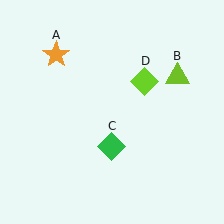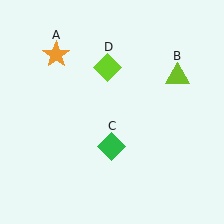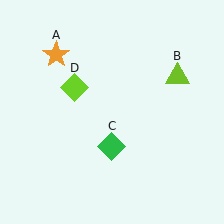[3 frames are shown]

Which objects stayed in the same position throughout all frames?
Orange star (object A) and lime triangle (object B) and green diamond (object C) remained stationary.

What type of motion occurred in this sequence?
The lime diamond (object D) rotated counterclockwise around the center of the scene.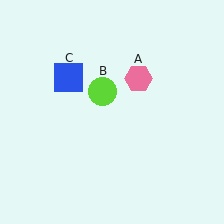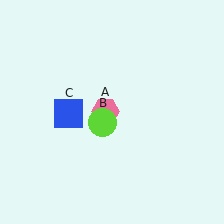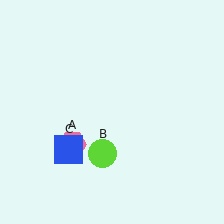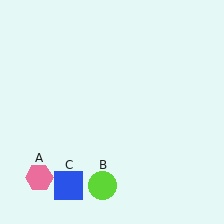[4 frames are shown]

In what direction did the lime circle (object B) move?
The lime circle (object B) moved down.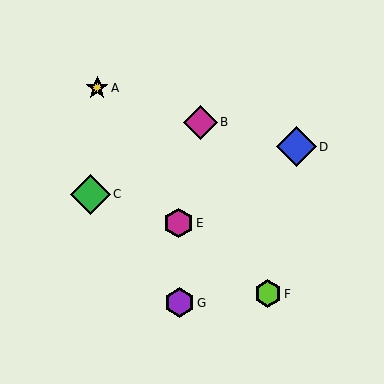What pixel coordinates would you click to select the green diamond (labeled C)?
Click at (91, 195) to select the green diamond C.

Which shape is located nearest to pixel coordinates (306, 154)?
The blue diamond (labeled D) at (296, 147) is nearest to that location.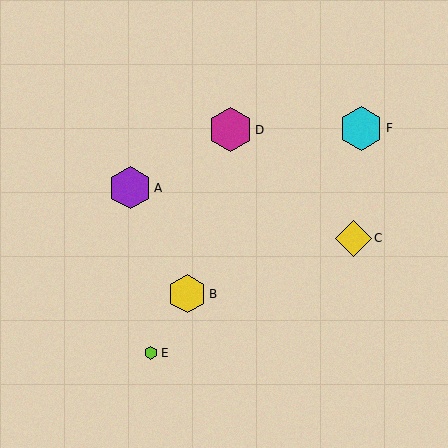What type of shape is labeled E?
Shape E is a lime hexagon.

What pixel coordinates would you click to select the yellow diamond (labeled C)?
Click at (353, 238) to select the yellow diamond C.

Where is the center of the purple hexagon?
The center of the purple hexagon is at (130, 188).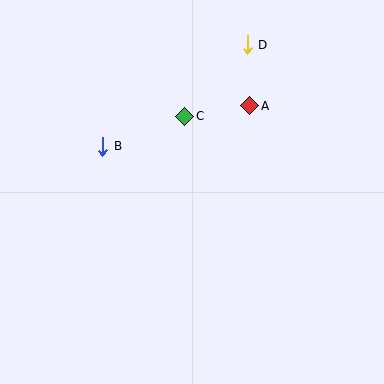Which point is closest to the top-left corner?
Point B is closest to the top-left corner.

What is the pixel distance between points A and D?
The distance between A and D is 61 pixels.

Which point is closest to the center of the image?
Point C at (185, 116) is closest to the center.